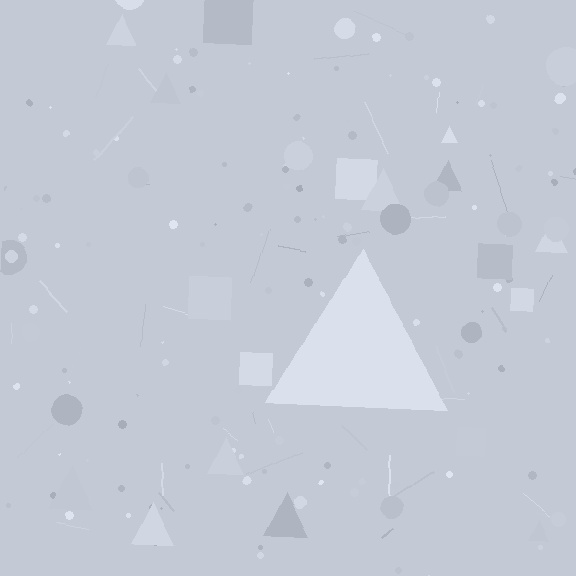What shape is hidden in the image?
A triangle is hidden in the image.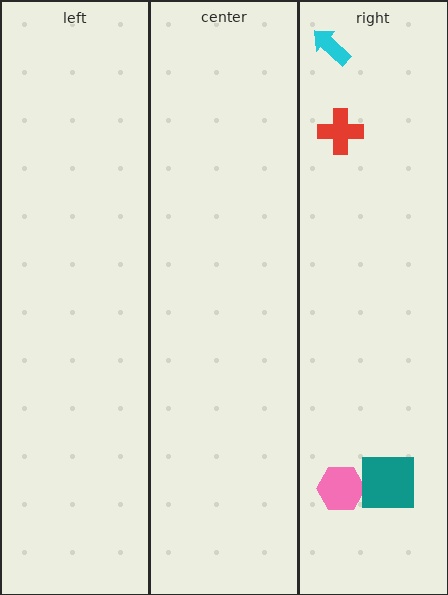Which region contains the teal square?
The right region.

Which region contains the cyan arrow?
The right region.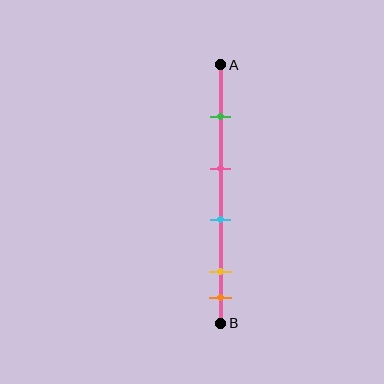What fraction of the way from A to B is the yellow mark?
The yellow mark is approximately 80% (0.8) of the way from A to B.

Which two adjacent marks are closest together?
The yellow and orange marks are the closest adjacent pair.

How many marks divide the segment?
There are 5 marks dividing the segment.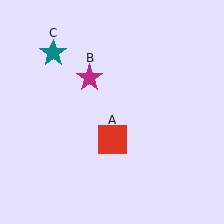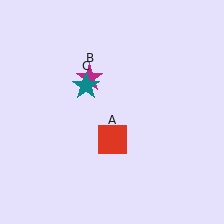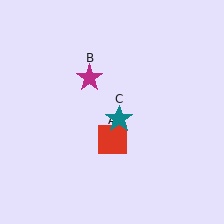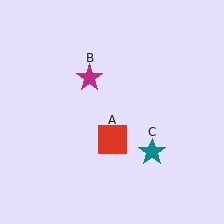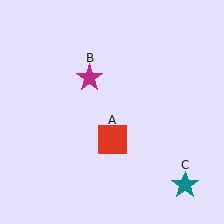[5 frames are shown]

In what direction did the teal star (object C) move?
The teal star (object C) moved down and to the right.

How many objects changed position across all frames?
1 object changed position: teal star (object C).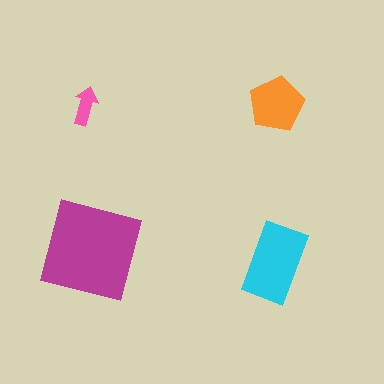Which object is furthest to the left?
The pink arrow is leftmost.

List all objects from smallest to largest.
The pink arrow, the orange pentagon, the cyan rectangle, the magenta square.